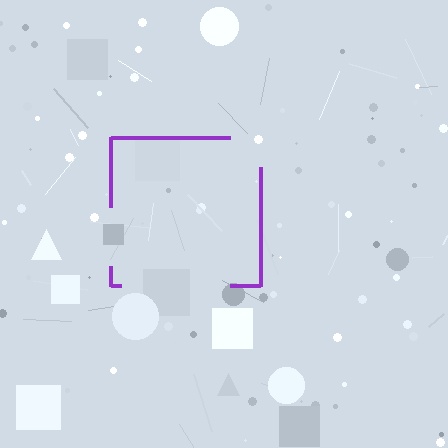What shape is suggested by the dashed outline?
The dashed outline suggests a square.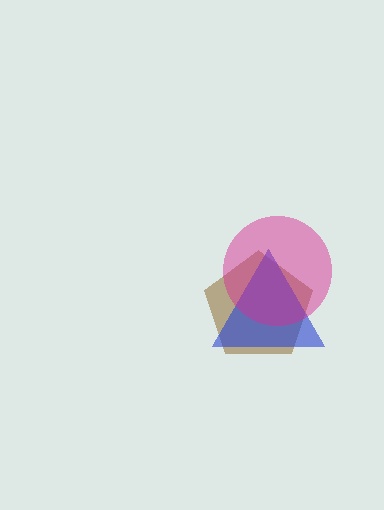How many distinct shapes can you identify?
There are 3 distinct shapes: a brown pentagon, a blue triangle, a magenta circle.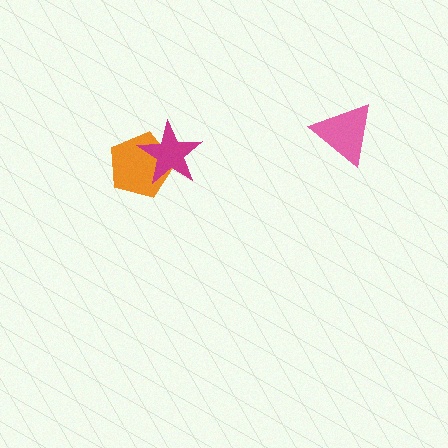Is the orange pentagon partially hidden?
Yes, it is partially covered by another shape.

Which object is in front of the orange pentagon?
The magenta star is in front of the orange pentagon.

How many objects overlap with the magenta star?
1 object overlaps with the magenta star.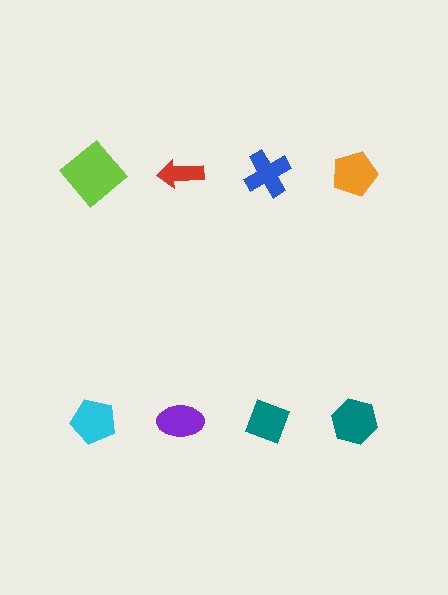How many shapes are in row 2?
4 shapes.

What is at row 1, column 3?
A blue cross.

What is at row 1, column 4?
An orange pentagon.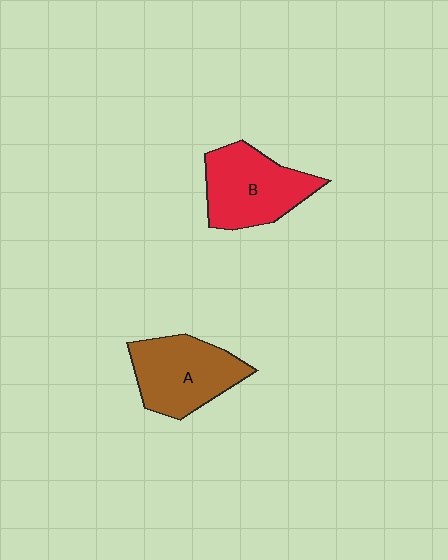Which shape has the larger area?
Shape B (red).